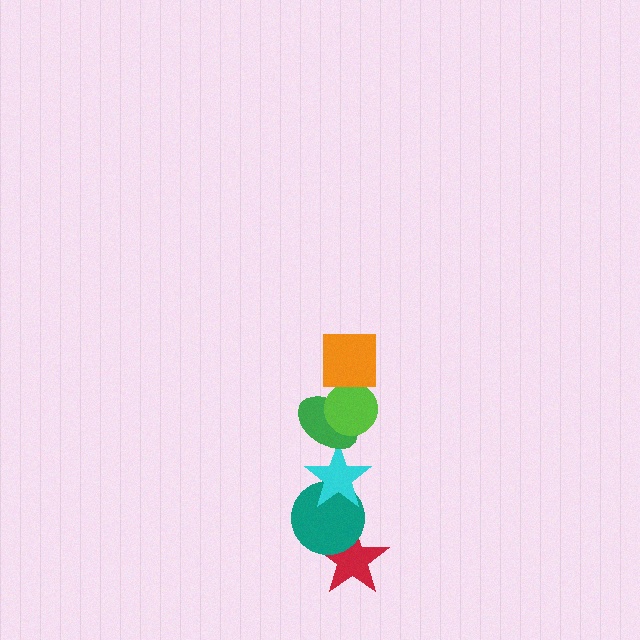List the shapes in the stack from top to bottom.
From top to bottom: the orange square, the lime circle, the green ellipse, the cyan star, the teal circle, the red star.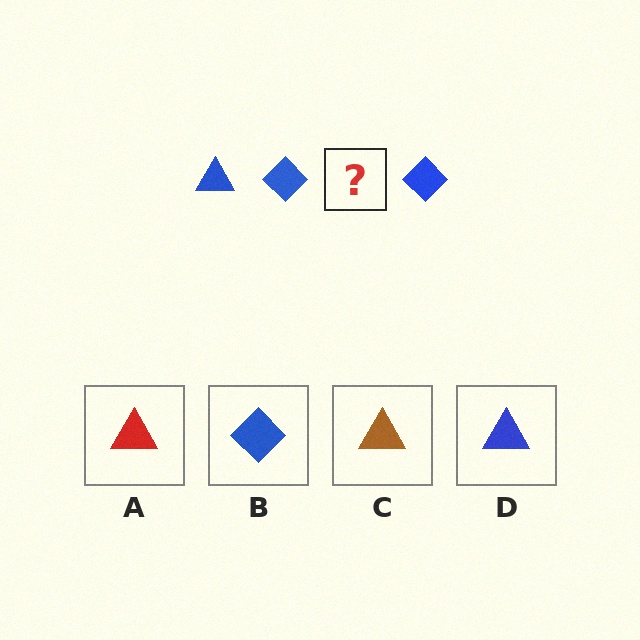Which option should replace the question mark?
Option D.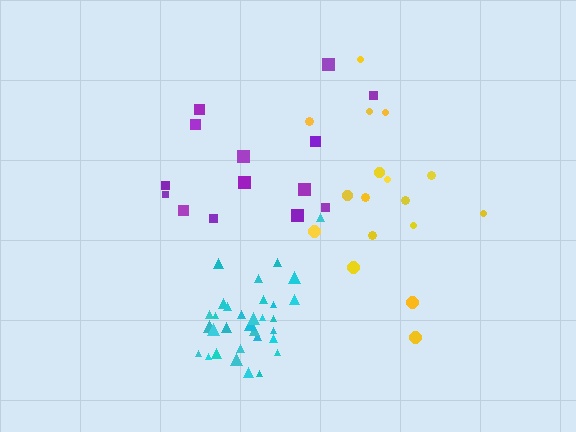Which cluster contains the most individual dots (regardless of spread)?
Cyan (33).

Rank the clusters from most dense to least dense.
cyan, yellow, purple.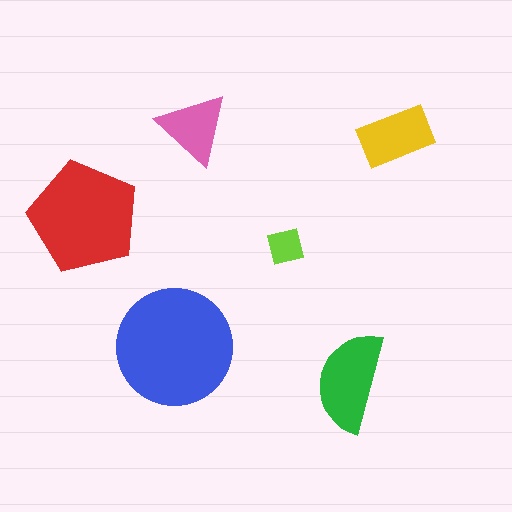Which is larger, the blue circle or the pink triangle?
The blue circle.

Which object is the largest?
The blue circle.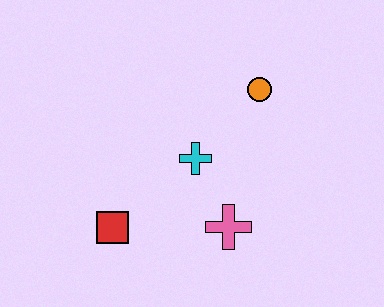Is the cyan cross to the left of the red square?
No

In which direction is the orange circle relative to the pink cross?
The orange circle is above the pink cross.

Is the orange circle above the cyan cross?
Yes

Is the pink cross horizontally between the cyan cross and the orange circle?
Yes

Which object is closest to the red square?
The cyan cross is closest to the red square.